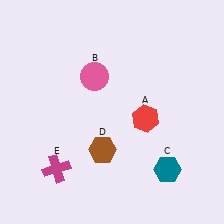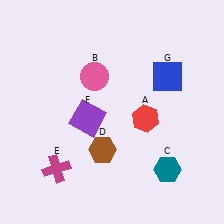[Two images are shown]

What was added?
A purple square (F), a blue square (G) were added in Image 2.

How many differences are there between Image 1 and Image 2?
There are 2 differences between the two images.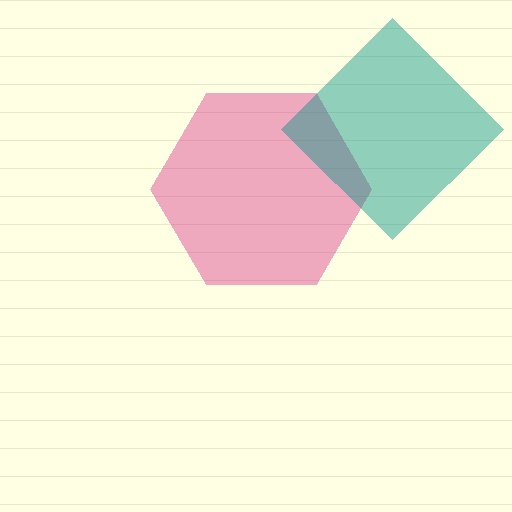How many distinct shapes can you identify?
There are 2 distinct shapes: a magenta hexagon, a teal diamond.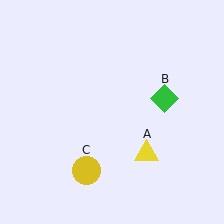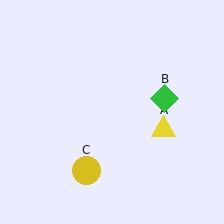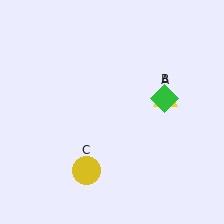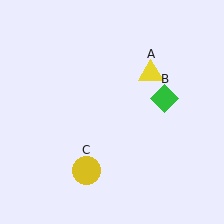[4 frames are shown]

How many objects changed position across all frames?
1 object changed position: yellow triangle (object A).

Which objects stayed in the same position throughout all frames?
Green diamond (object B) and yellow circle (object C) remained stationary.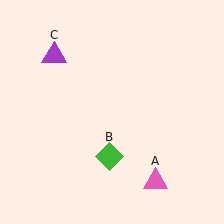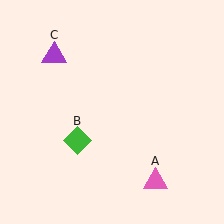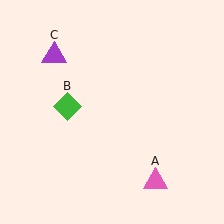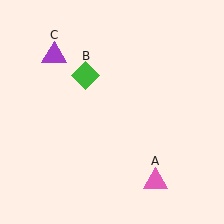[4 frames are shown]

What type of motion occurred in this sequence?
The green diamond (object B) rotated clockwise around the center of the scene.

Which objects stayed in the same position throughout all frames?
Pink triangle (object A) and purple triangle (object C) remained stationary.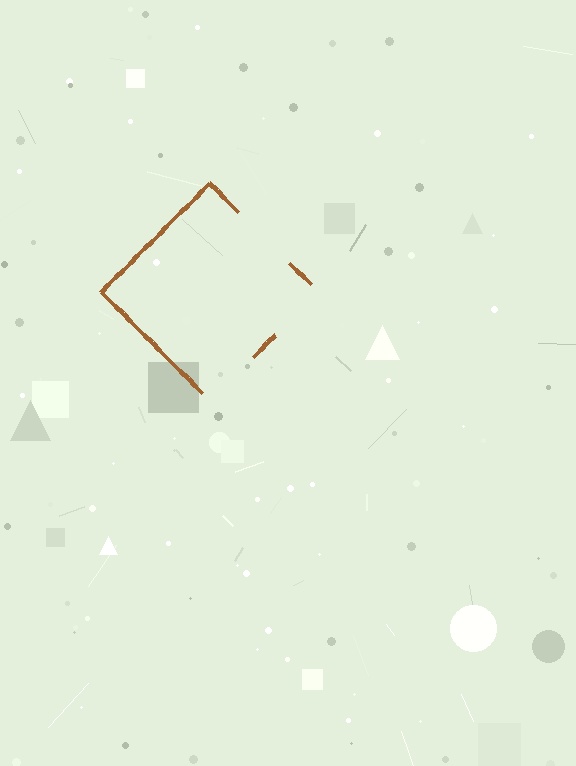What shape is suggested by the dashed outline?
The dashed outline suggests a diamond.